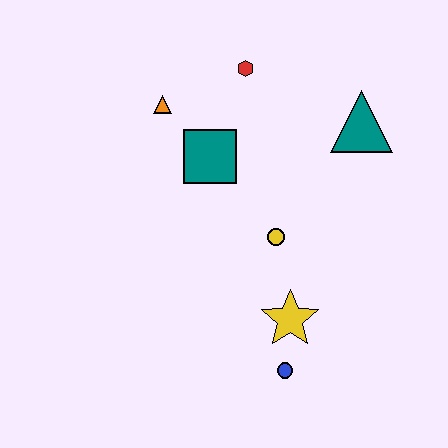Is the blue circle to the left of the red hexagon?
No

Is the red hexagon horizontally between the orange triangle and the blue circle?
Yes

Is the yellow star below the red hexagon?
Yes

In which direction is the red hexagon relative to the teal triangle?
The red hexagon is to the left of the teal triangle.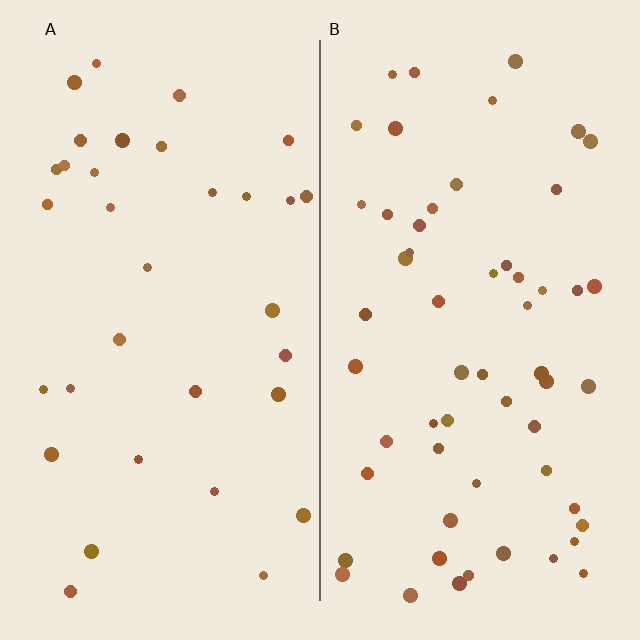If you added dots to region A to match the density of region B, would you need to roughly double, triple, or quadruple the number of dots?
Approximately double.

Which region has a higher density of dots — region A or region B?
B (the right).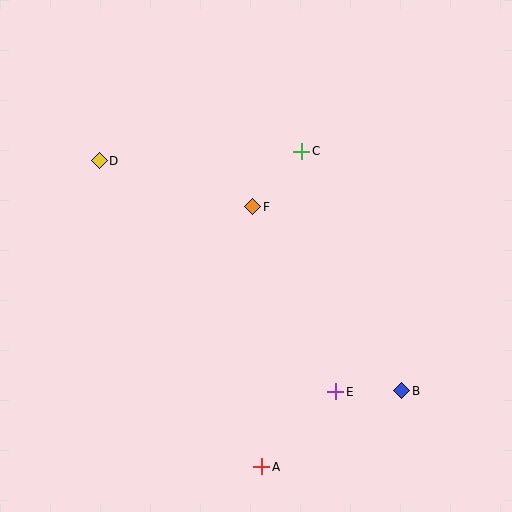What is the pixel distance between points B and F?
The distance between B and F is 237 pixels.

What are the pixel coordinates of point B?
Point B is at (402, 391).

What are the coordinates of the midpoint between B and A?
The midpoint between B and A is at (332, 429).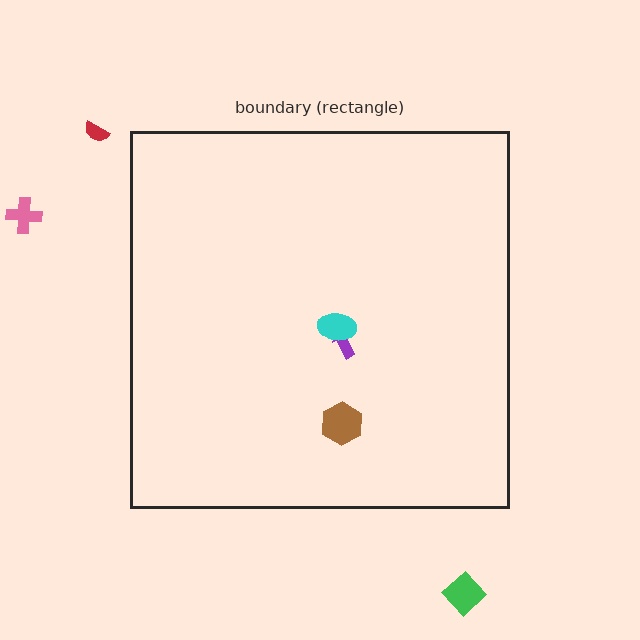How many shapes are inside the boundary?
3 inside, 3 outside.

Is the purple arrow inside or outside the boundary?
Inside.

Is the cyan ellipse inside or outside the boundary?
Inside.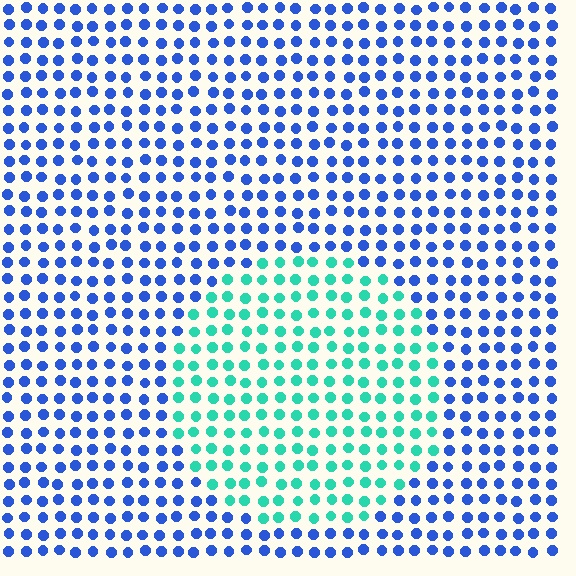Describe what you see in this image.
The image is filled with small blue elements in a uniform arrangement. A circle-shaped region is visible where the elements are tinted to a slightly different hue, forming a subtle color boundary.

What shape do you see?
I see a circle.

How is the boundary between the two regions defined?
The boundary is defined purely by a slight shift in hue (about 59 degrees). Spacing, size, and orientation are identical on both sides.